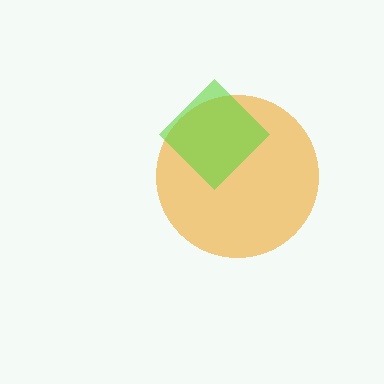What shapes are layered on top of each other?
The layered shapes are: an orange circle, a lime diamond.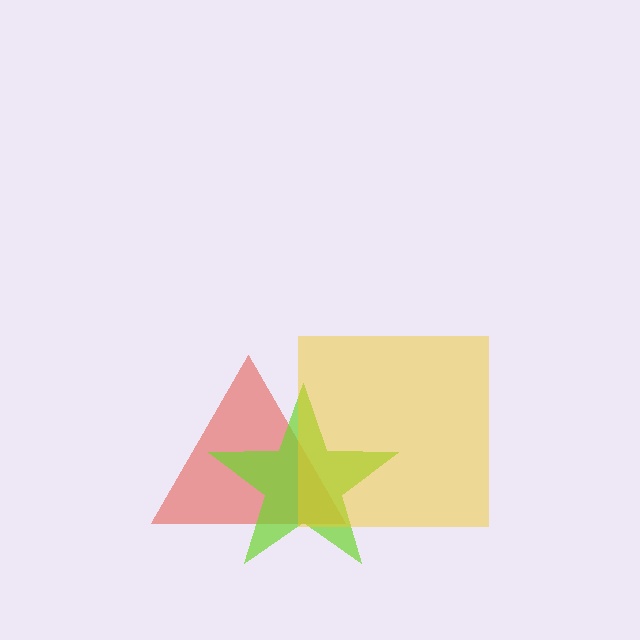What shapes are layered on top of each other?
The layered shapes are: a red triangle, a lime star, a yellow square.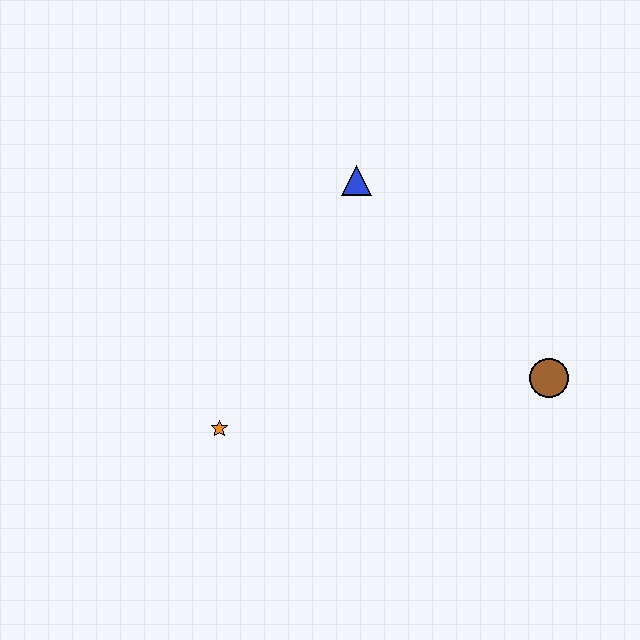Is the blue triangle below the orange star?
No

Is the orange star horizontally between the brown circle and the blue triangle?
No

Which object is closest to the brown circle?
The blue triangle is closest to the brown circle.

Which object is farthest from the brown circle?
The orange star is farthest from the brown circle.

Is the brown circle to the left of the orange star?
No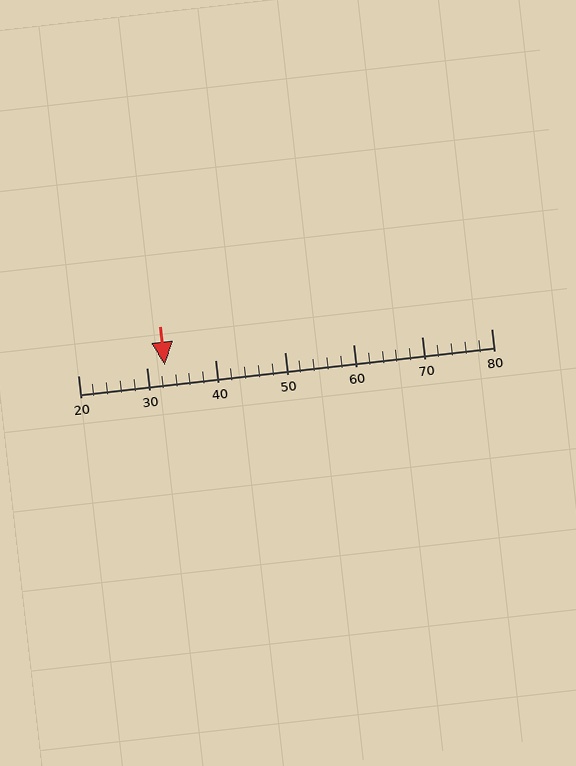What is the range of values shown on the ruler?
The ruler shows values from 20 to 80.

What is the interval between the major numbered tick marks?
The major tick marks are spaced 10 units apart.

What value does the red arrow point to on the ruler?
The red arrow points to approximately 33.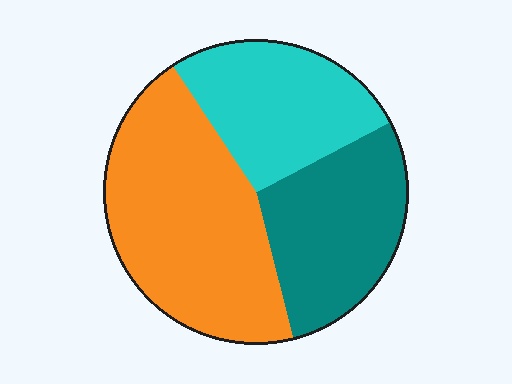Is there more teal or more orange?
Orange.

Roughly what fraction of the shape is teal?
Teal covers 29% of the shape.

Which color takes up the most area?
Orange, at roughly 45%.